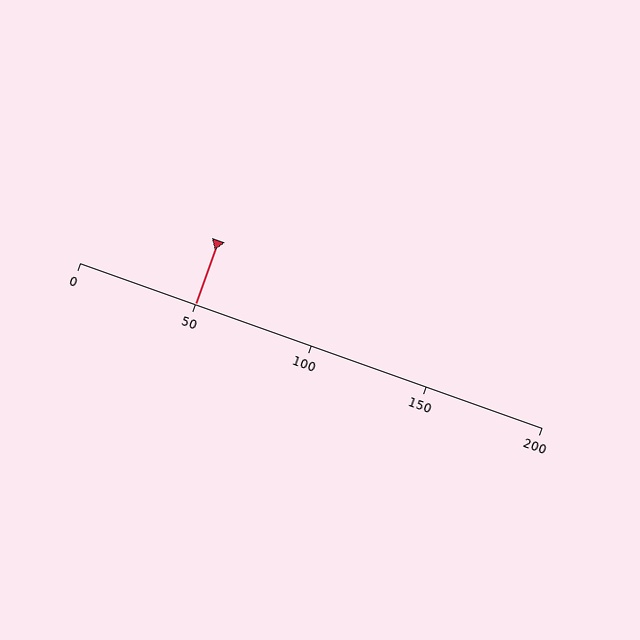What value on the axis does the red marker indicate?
The marker indicates approximately 50.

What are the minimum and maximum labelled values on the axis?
The axis runs from 0 to 200.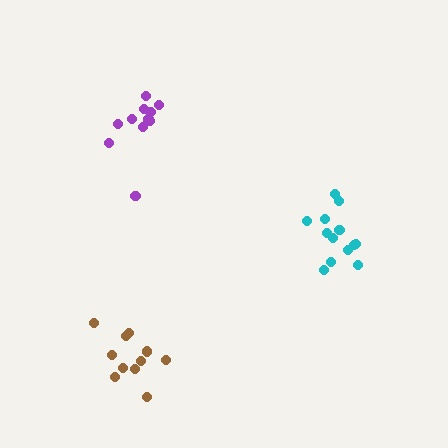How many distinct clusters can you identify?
There are 3 distinct clusters.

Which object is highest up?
The purple cluster is topmost.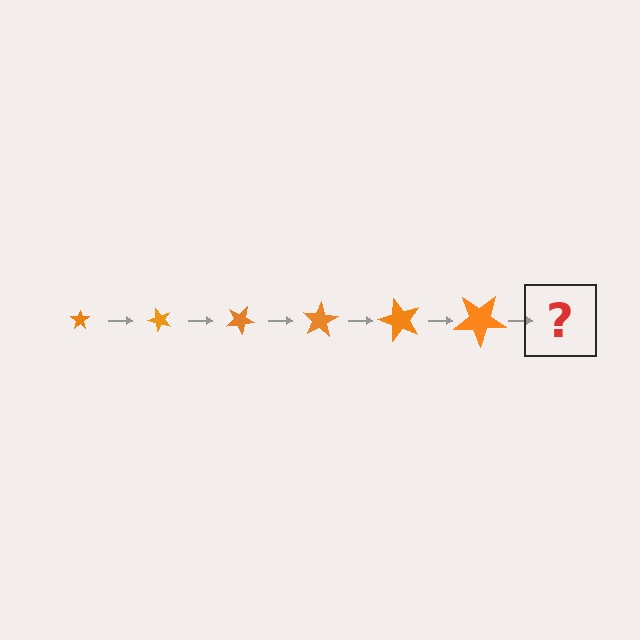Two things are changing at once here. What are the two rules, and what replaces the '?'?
The two rules are that the star grows larger each step and it rotates 50 degrees each step. The '?' should be a star, larger than the previous one and rotated 300 degrees from the start.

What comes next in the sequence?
The next element should be a star, larger than the previous one and rotated 300 degrees from the start.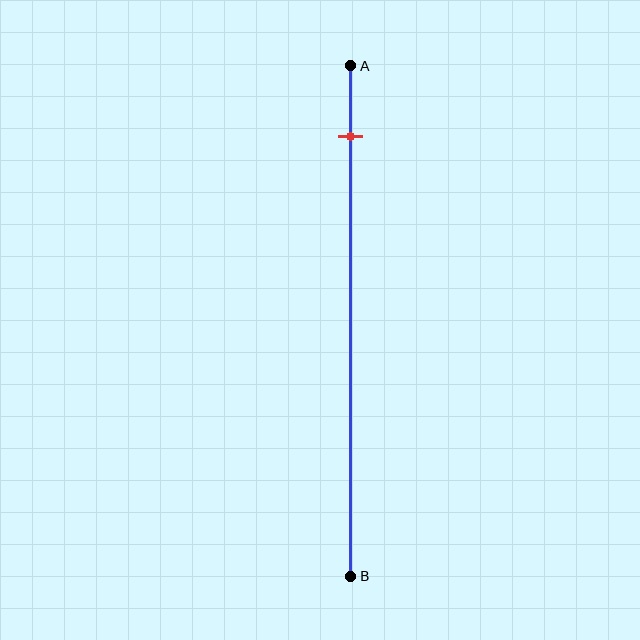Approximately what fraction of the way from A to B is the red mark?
The red mark is approximately 15% of the way from A to B.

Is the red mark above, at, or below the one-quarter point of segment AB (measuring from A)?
The red mark is above the one-quarter point of segment AB.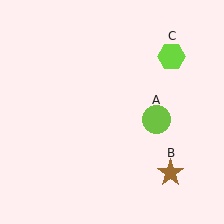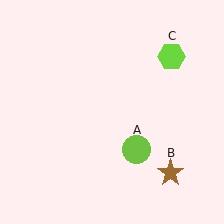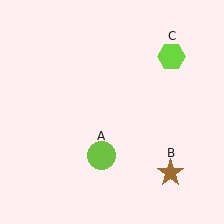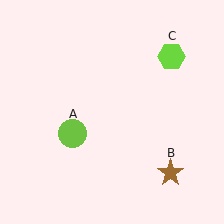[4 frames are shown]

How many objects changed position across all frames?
1 object changed position: lime circle (object A).